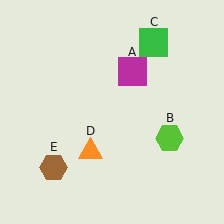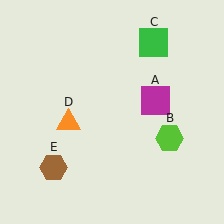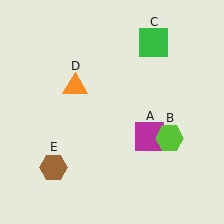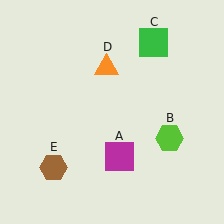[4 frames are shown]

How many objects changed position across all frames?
2 objects changed position: magenta square (object A), orange triangle (object D).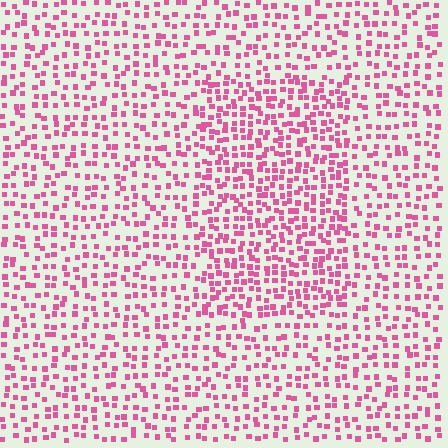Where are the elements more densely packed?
The elements are more densely packed inside the rectangle boundary.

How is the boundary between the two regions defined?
The boundary is defined by a change in element density (approximately 1.6x ratio). All elements are the same color, size, and shape.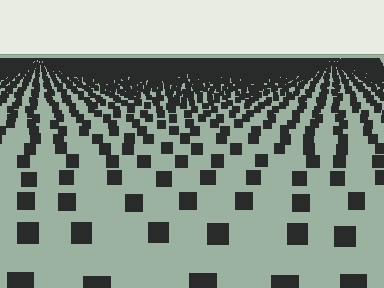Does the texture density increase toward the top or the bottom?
Density increases toward the top.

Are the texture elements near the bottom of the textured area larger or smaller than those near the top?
Larger. Near the bottom, elements are closer to the viewer and appear at a bigger on-screen size.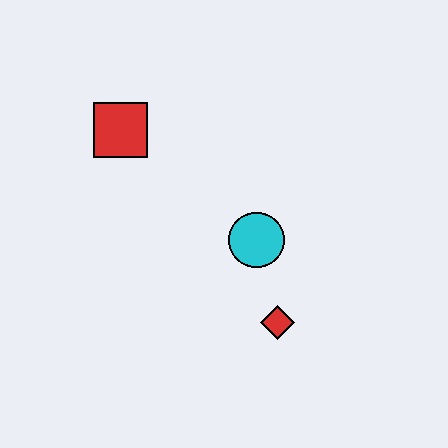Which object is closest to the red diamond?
The cyan circle is closest to the red diamond.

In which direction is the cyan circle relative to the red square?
The cyan circle is to the right of the red square.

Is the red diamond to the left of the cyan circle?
No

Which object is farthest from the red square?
The red diamond is farthest from the red square.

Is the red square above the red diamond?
Yes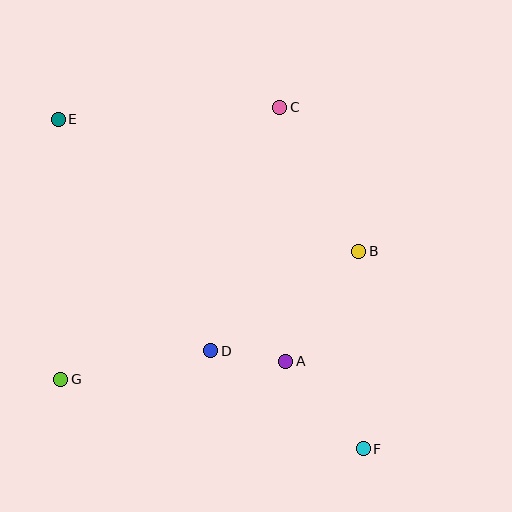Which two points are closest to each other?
Points A and D are closest to each other.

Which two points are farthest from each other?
Points E and F are farthest from each other.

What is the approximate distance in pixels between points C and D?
The distance between C and D is approximately 253 pixels.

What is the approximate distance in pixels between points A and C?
The distance between A and C is approximately 254 pixels.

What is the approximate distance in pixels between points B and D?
The distance between B and D is approximately 179 pixels.